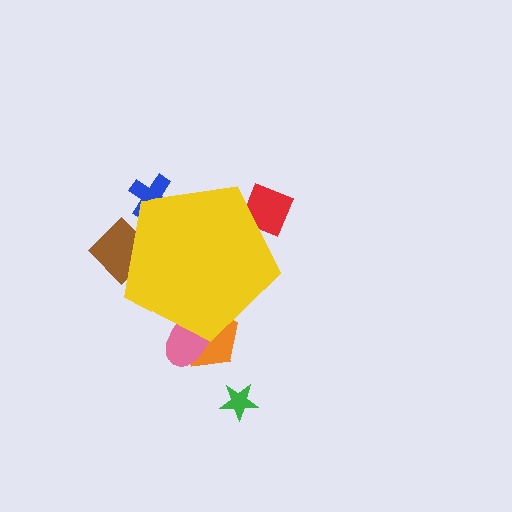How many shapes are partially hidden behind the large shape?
5 shapes are partially hidden.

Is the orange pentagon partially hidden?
Yes, the orange pentagon is partially hidden behind the yellow pentagon.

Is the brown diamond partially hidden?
Yes, the brown diamond is partially hidden behind the yellow pentagon.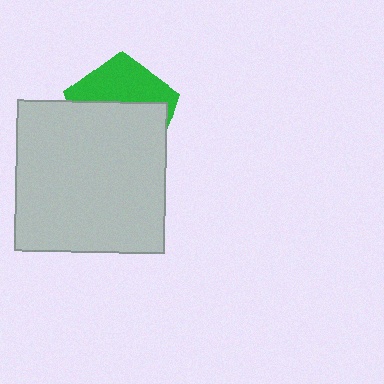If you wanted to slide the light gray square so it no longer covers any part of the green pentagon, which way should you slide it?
Slide it down — that is the most direct way to separate the two shapes.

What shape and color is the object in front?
The object in front is a light gray square.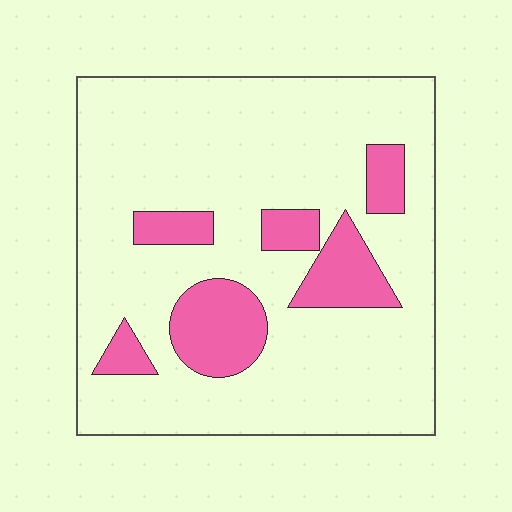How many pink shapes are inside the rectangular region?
6.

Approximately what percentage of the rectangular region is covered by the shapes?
Approximately 20%.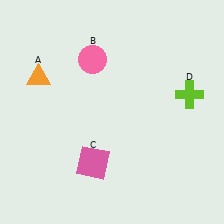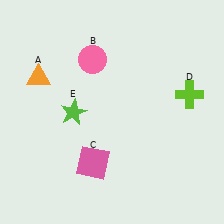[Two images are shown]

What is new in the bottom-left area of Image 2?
A lime star (E) was added in the bottom-left area of Image 2.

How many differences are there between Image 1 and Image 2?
There is 1 difference between the two images.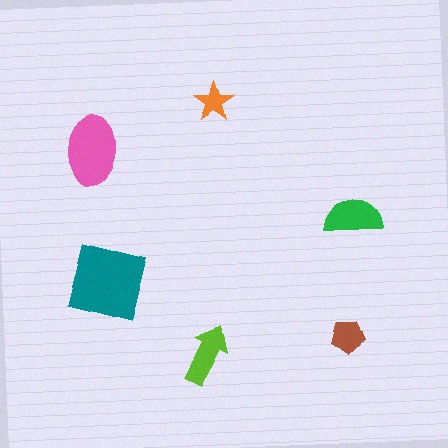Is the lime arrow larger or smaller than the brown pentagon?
Larger.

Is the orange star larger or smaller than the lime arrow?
Smaller.